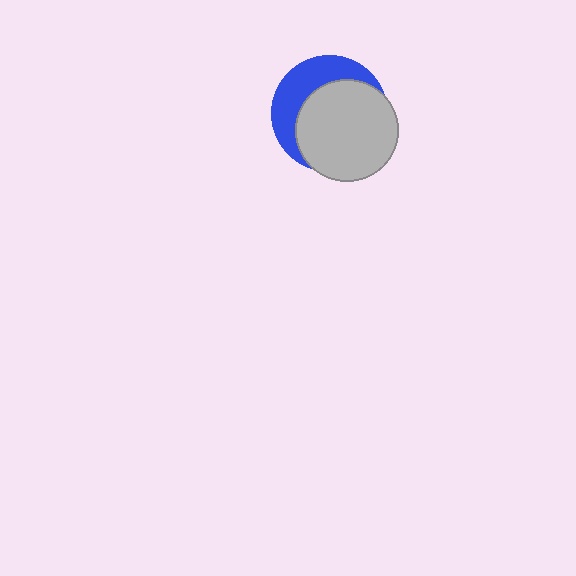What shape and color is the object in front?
The object in front is a light gray circle.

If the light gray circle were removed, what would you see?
You would see the complete blue circle.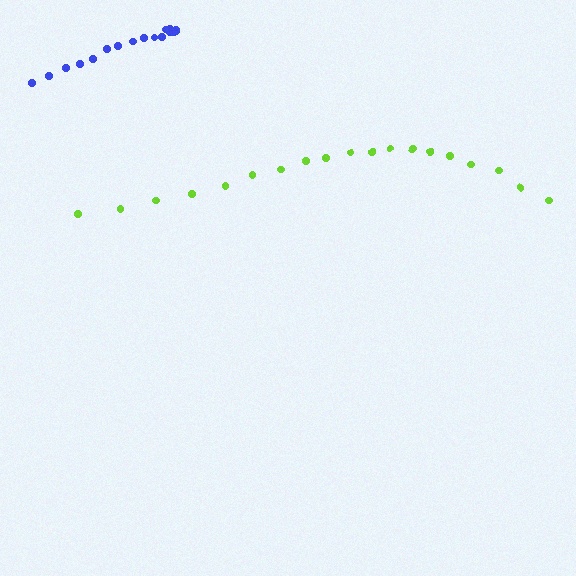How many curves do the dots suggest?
There are 2 distinct paths.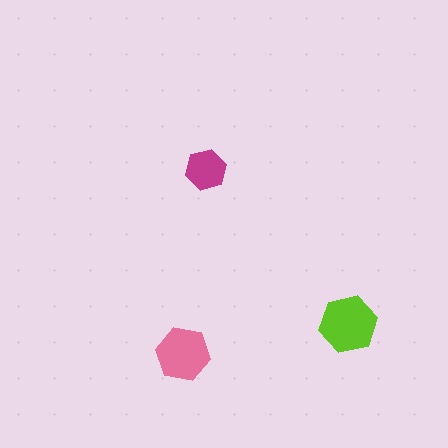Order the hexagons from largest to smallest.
the lime one, the pink one, the magenta one.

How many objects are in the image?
There are 3 objects in the image.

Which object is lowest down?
The pink hexagon is bottommost.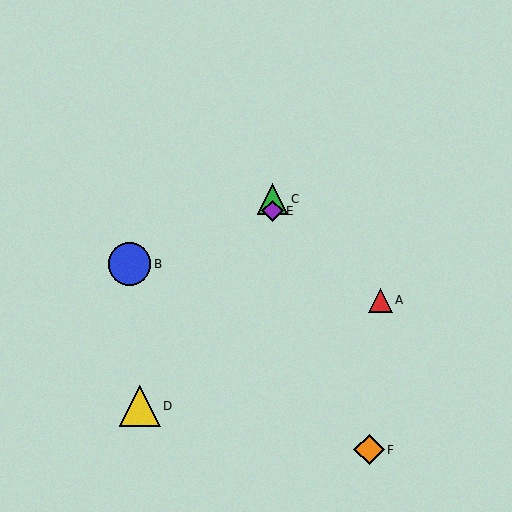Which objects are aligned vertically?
Objects C, E are aligned vertically.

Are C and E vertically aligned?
Yes, both are at x≈273.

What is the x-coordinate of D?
Object D is at x≈140.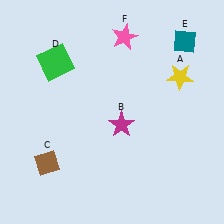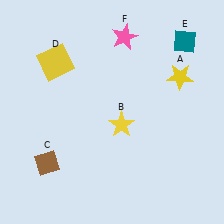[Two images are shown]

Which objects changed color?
B changed from magenta to yellow. D changed from green to yellow.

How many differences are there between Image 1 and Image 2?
There are 2 differences between the two images.